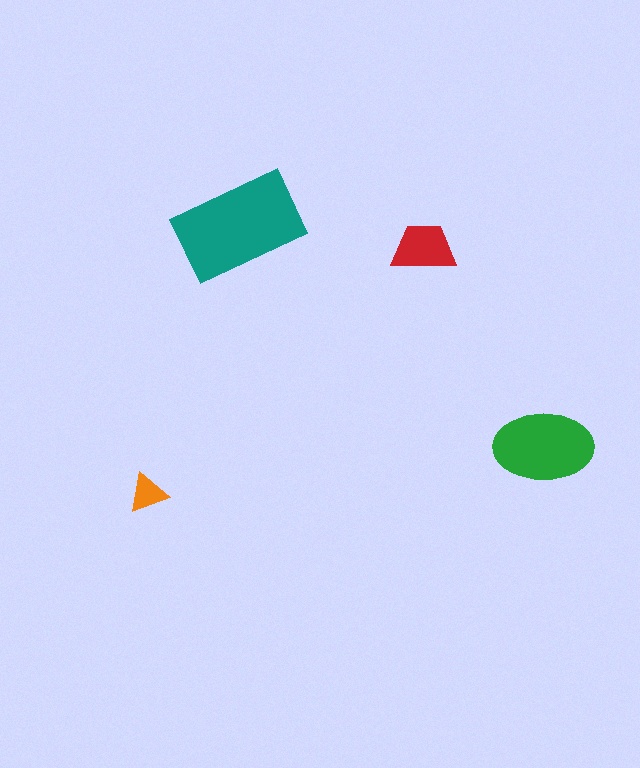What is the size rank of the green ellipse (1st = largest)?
2nd.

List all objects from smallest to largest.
The orange triangle, the red trapezoid, the green ellipse, the teal rectangle.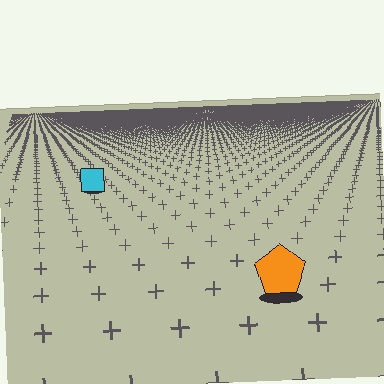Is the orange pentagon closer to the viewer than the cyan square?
Yes. The orange pentagon is closer — you can tell from the texture gradient: the ground texture is coarser near it.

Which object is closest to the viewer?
The orange pentagon is closest. The texture marks near it are larger and more spread out.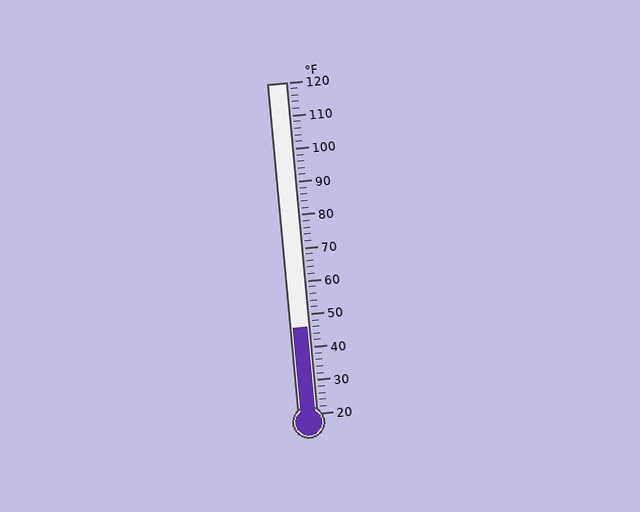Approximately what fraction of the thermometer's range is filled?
The thermometer is filled to approximately 25% of its range.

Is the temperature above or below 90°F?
The temperature is below 90°F.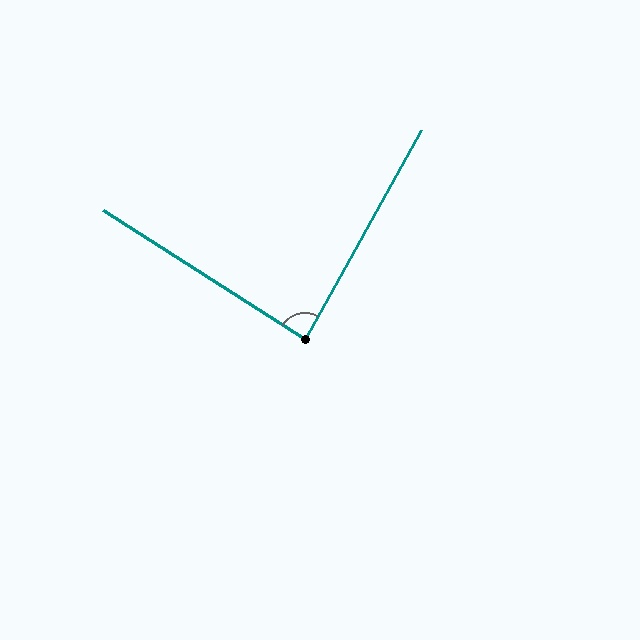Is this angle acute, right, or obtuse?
It is approximately a right angle.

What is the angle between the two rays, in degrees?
Approximately 86 degrees.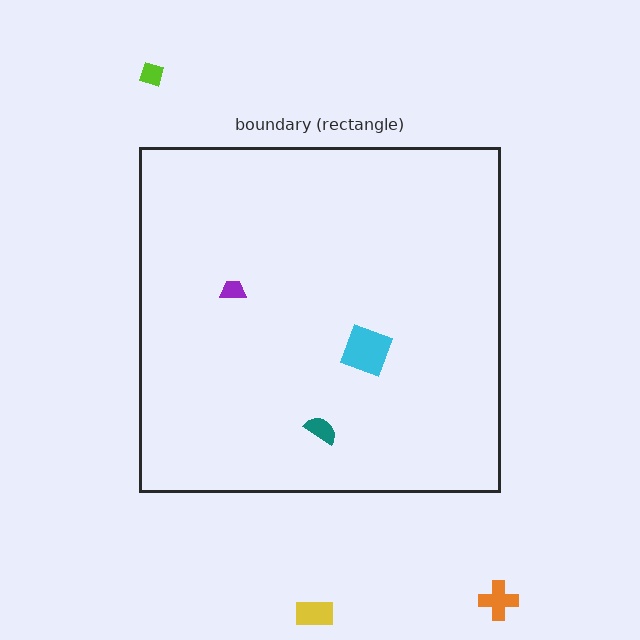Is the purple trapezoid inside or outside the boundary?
Inside.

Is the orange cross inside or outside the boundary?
Outside.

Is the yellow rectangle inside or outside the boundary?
Outside.